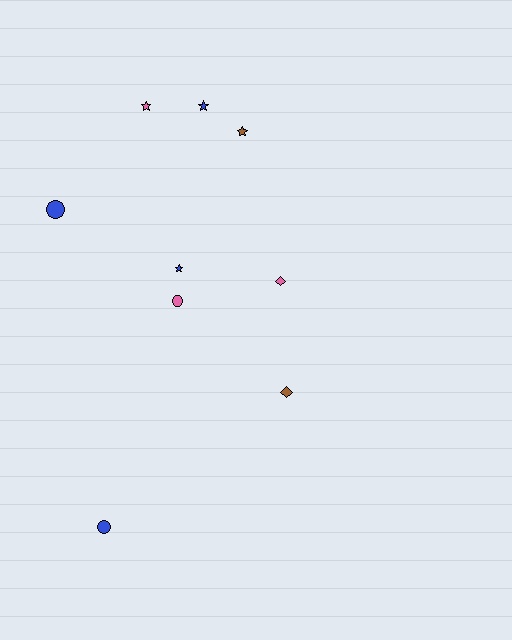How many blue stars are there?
There are 2 blue stars.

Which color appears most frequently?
Blue, with 4 objects.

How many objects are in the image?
There are 9 objects.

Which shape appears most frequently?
Star, with 4 objects.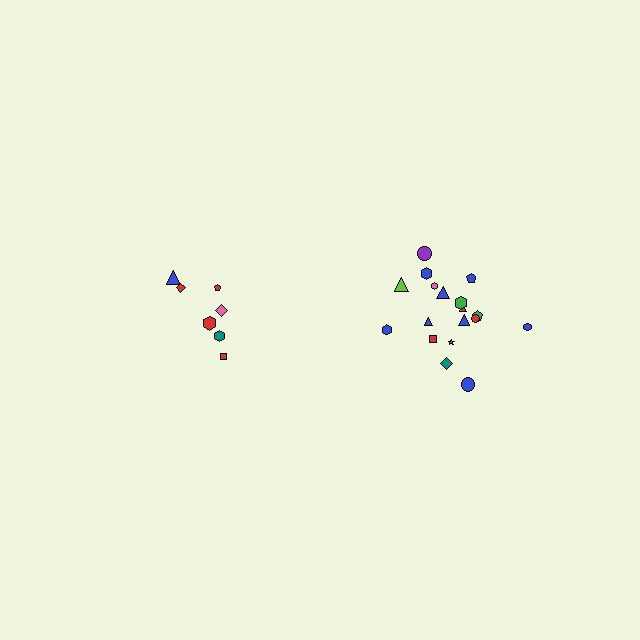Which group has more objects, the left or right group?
The right group.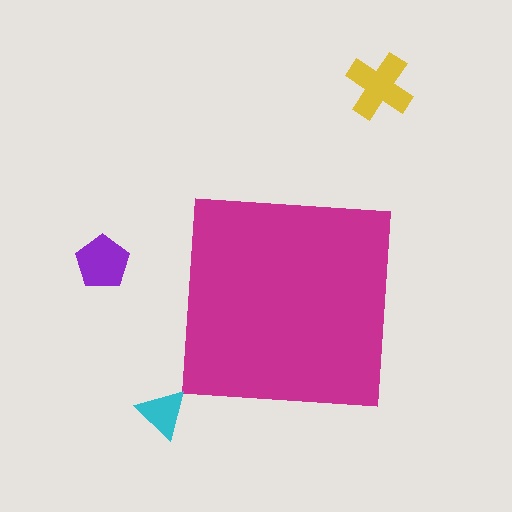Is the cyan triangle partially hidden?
No, the cyan triangle is fully visible.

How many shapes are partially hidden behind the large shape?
0 shapes are partially hidden.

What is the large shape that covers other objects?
A magenta square.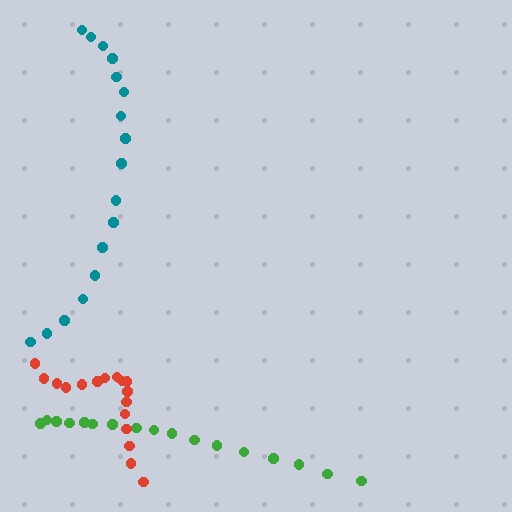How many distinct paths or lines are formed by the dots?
There are 3 distinct paths.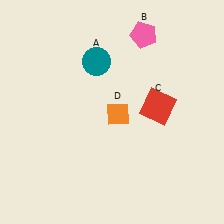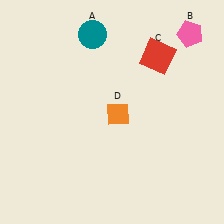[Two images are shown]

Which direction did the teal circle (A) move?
The teal circle (A) moved up.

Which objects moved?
The objects that moved are: the teal circle (A), the pink pentagon (B), the red square (C).